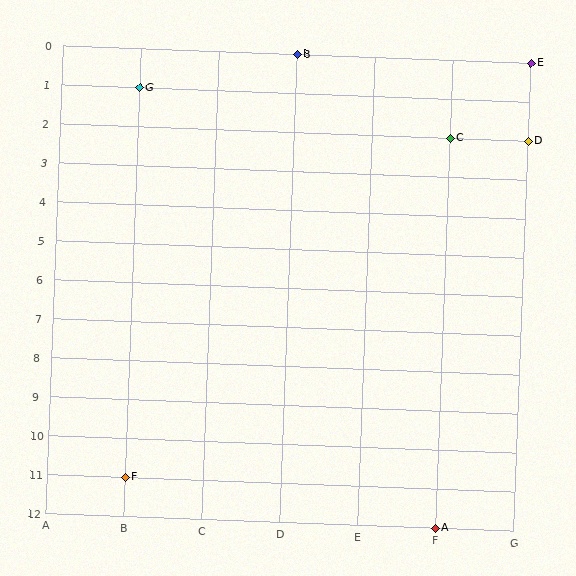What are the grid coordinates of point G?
Point G is at grid coordinates (B, 1).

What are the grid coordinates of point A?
Point A is at grid coordinates (F, 12).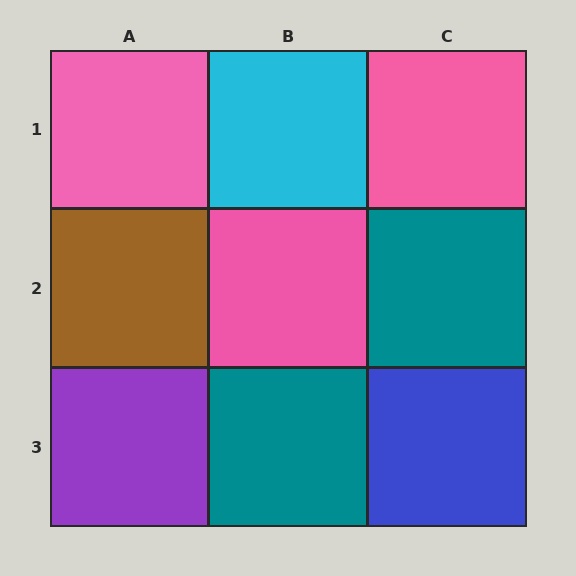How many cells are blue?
1 cell is blue.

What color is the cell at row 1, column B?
Cyan.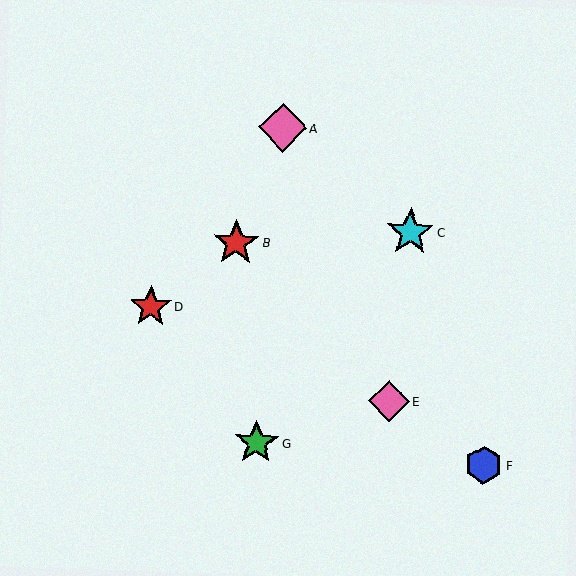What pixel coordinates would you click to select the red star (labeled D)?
Click at (151, 307) to select the red star D.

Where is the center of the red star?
The center of the red star is at (151, 307).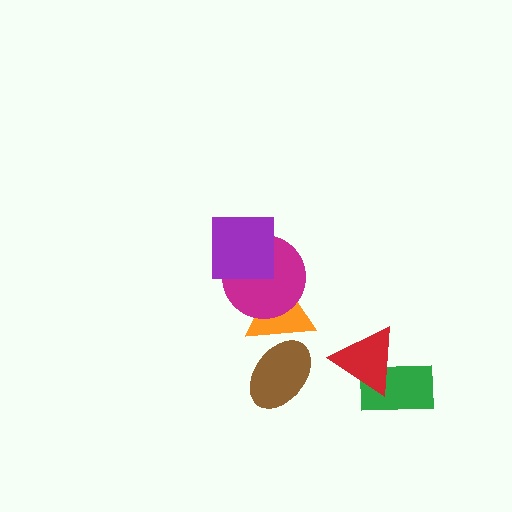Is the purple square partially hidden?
No, no other shape covers it.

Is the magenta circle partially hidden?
Yes, it is partially covered by another shape.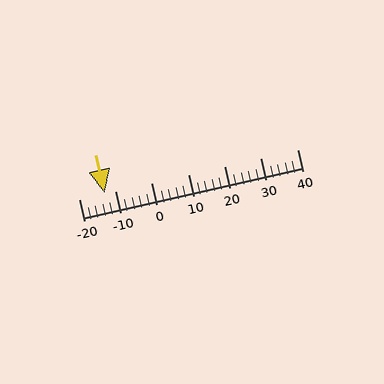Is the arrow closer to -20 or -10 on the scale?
The arrow is closer to -10.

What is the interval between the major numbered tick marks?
The major tick marks are spaced 10 units apart.